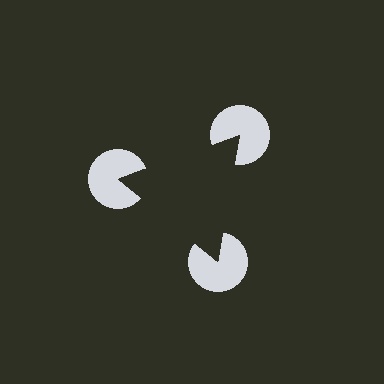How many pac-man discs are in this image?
There are 3 — one at each vertex of the illusory triangle.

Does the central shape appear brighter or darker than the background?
It typically appears slightly darker than the background, even though no actual brightness change is drawn.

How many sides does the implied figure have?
3 sides.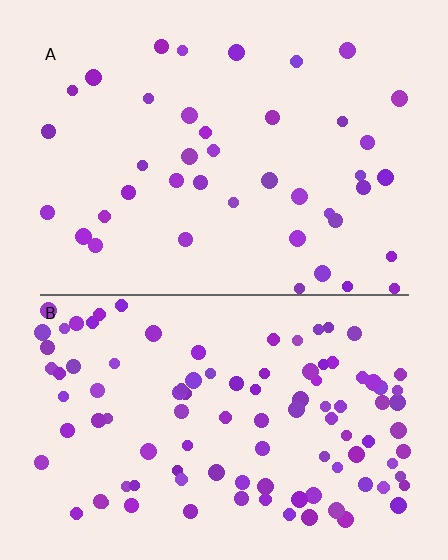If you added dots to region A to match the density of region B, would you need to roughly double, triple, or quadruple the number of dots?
Approximately double.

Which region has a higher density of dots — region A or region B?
B (the bottom).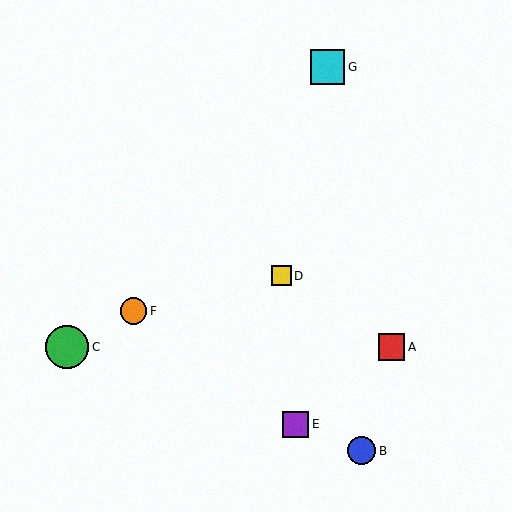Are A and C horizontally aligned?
Yes, both are at y≈347.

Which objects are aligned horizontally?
Objects A, C are aligned horizontally.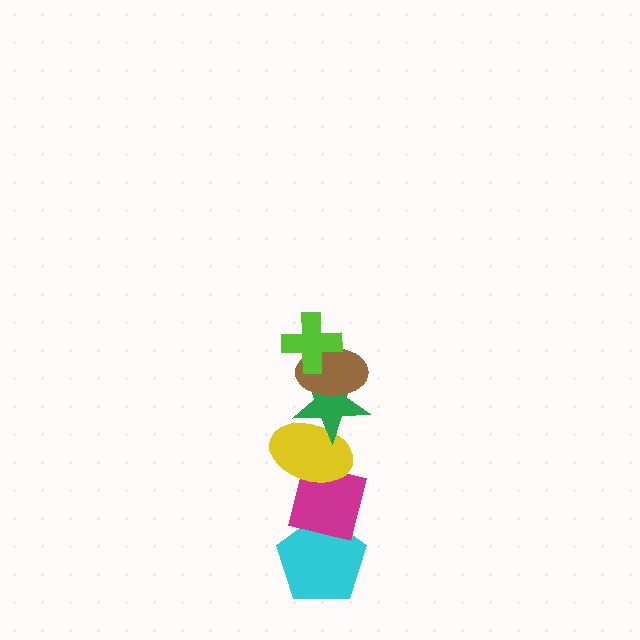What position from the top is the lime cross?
The lime cross is 1st from the top.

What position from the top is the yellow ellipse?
The yellow ellipse is 4th from the top.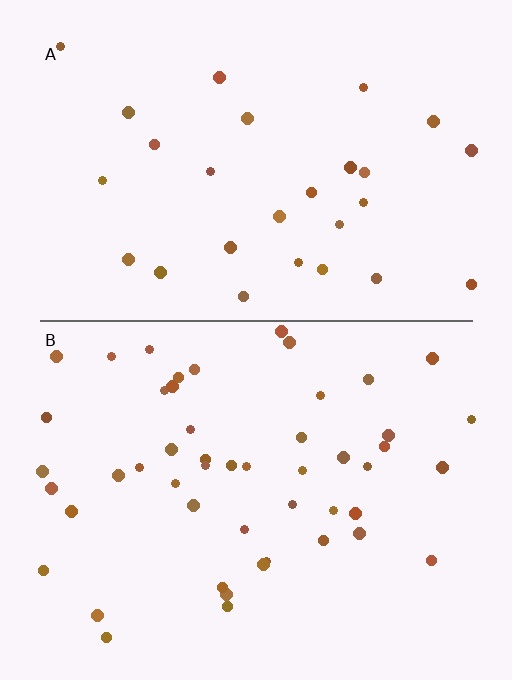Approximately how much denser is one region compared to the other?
Approximately 1.8× — region B over region A.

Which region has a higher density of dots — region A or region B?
B (the bottom).